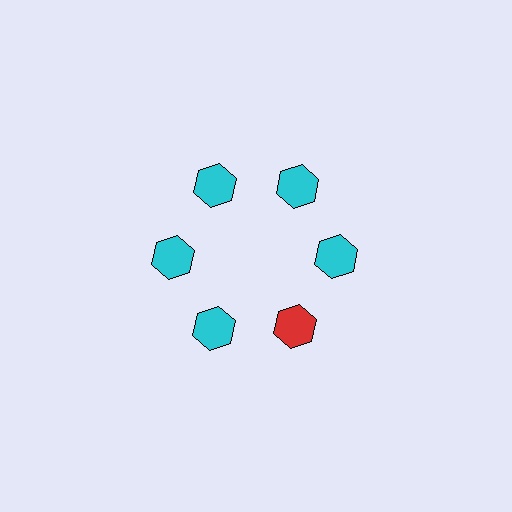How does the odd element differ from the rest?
It has a different color: red instead of cyan.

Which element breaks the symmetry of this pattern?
The red hexagon at roughly the 5 o'clock position breaks the symmetry. All other shapes are cyan hexagons.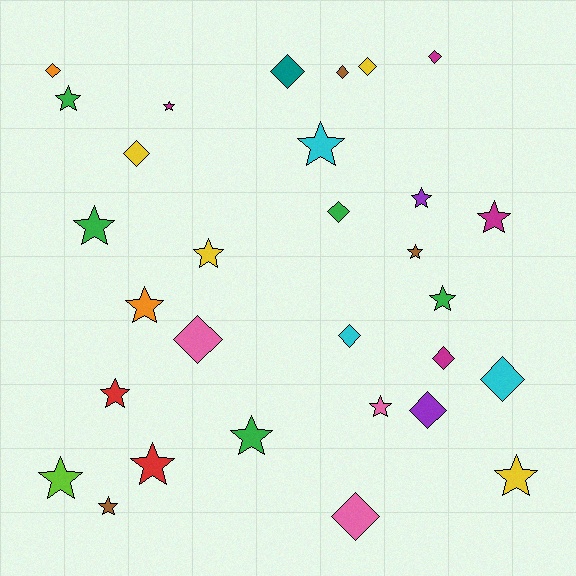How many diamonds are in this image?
There are 13 diamonds.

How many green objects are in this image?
There are 5 green objects.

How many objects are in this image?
There are 30 objects.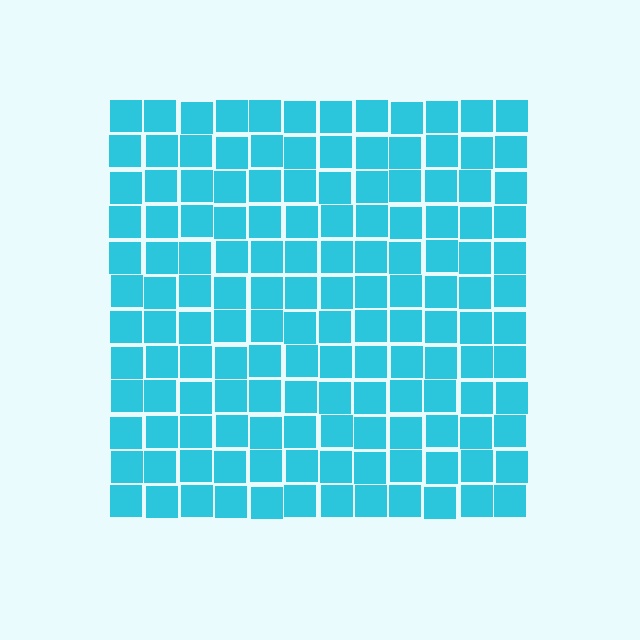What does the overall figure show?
The overall figure shows a square.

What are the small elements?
The small elements are squares.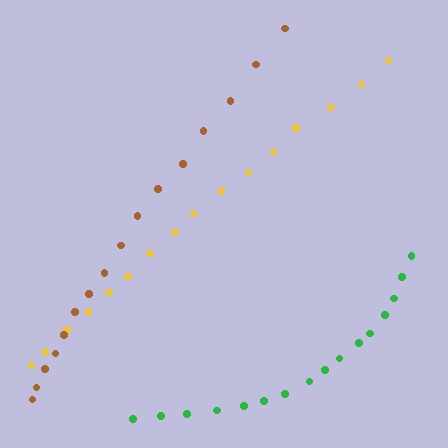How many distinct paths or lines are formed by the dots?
There are 3 distinct paths.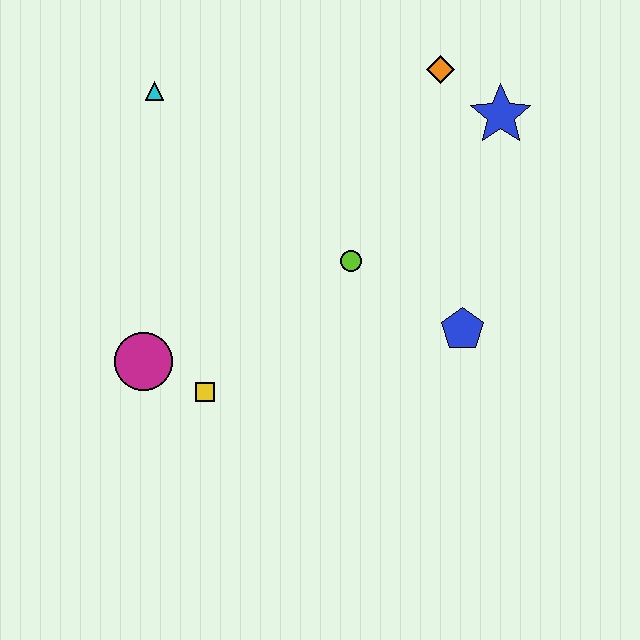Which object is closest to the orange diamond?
The blue star is closest to the orange diamond.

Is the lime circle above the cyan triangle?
No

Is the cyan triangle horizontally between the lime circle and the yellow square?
No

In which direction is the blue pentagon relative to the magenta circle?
The blue pentagon is to the right of the magenta circle.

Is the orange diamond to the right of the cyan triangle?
Yes